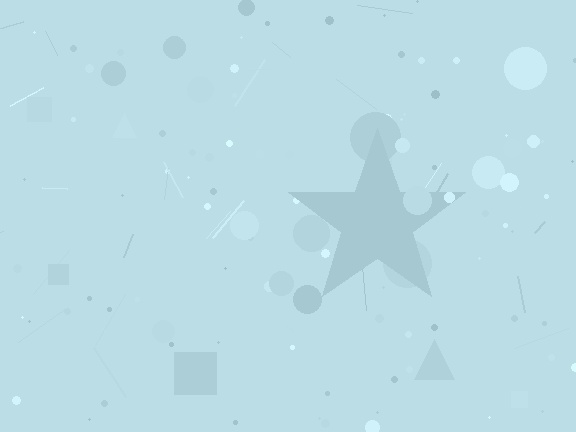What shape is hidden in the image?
A star is hidden in the image.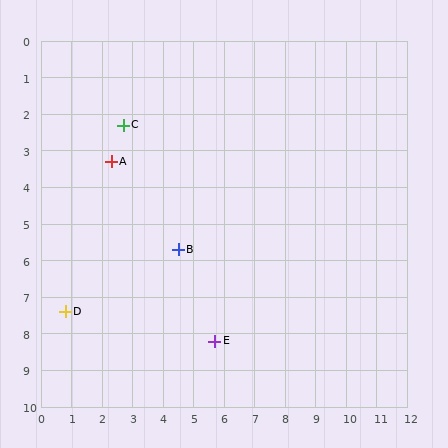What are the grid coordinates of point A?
Point A is at approximately (2.3, 3.3).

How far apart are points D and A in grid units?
Points D and A are about 4.4 grid units apart.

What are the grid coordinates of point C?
Point C is at approximately (2.7, 2.3).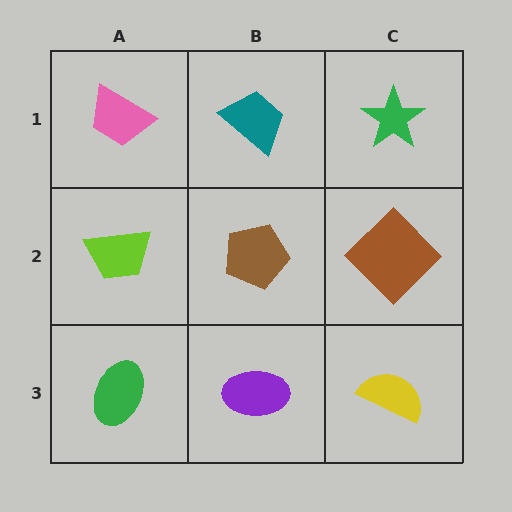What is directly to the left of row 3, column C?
A purple ellipse.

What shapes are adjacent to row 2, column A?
A pink trapezoid (row 1, column A), a green ellipse (row 3, column A), a brown pentagon (row 2, column B).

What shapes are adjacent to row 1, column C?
A brown diamond (row 2, column C), a teal trapezoid (row 1, column B).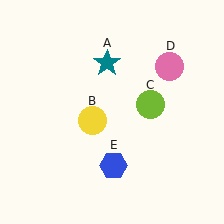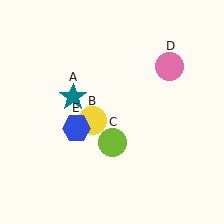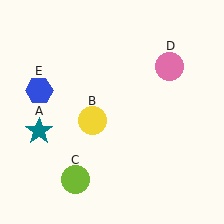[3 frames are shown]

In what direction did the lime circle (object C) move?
The lime circle (object C) moved down and to the left.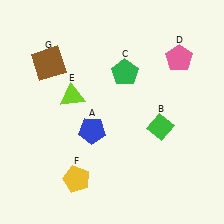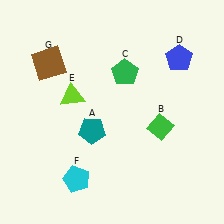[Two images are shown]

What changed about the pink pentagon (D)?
In Image 1, D is pink. In Image 2, it changed to blue.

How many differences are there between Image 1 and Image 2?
There are 3 differences between the two images.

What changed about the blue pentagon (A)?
In Image 1, A is blue. In Image 2, it changed to teal.